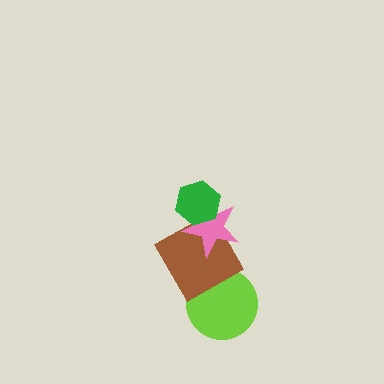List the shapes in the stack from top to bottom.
From top to bottom: the green hexagon, the pink star, the brown square, the lime circle.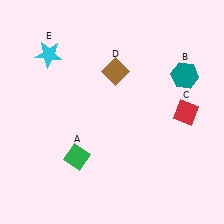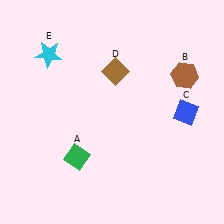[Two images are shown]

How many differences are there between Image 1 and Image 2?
There are 2 differences between the two images.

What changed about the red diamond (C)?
In Image 1, C is red. In Image 2, it changed to blue.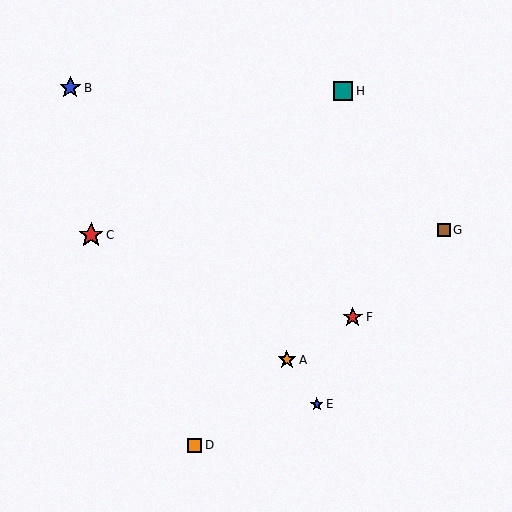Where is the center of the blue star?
The center of the blue star is at (317, 404).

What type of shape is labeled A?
Shape A is an orange star.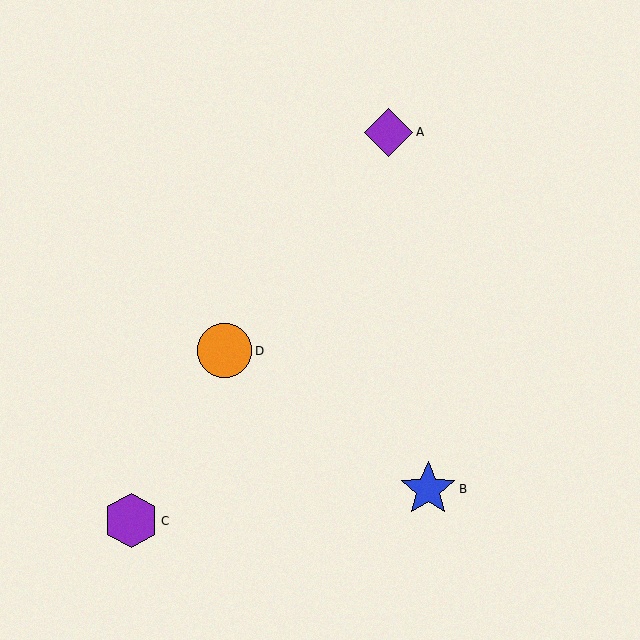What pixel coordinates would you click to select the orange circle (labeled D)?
Click at (225, 351) to select the orange circle D.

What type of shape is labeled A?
Shape A is a purple diamond.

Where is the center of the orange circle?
The center of the orange circle is at (225, 351).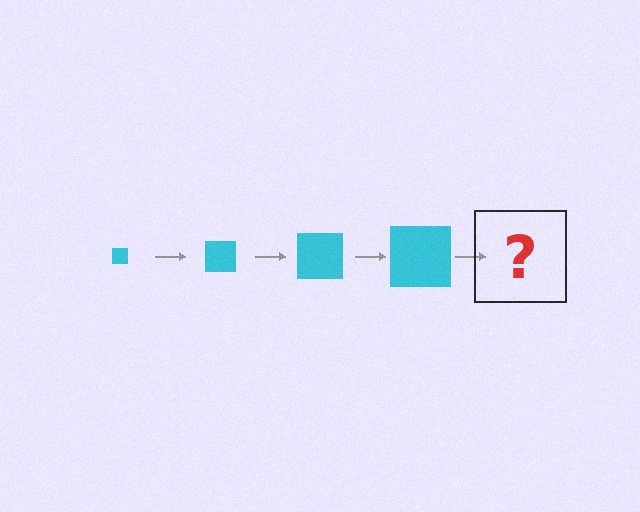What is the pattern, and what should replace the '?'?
The pattern is that the square gets progressively larger each step. The '?' should be a cyan square, larger than the previous one.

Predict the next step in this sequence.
The next step is a cyan square, larger than the previous one.